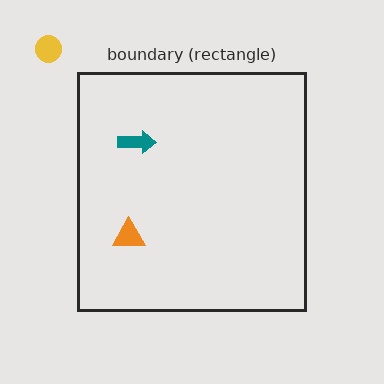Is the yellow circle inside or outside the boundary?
Outside.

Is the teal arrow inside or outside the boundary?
Inside.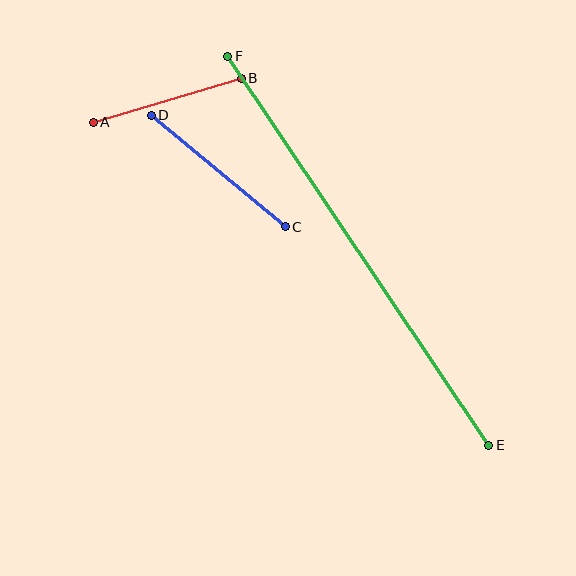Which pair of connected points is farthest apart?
Points E and F are farthest apart.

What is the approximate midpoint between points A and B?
The midpoint is at approximately (167, 100) pixels.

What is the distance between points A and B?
The distance is approximately 154 pixels.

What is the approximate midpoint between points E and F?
The midpoint is at approximately (358, 251) pixels.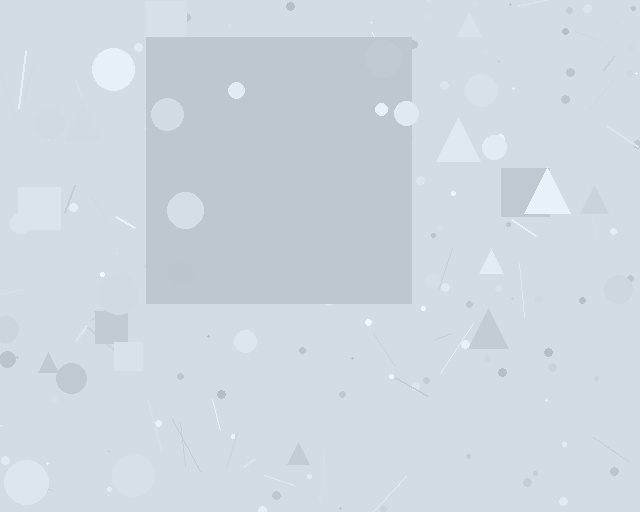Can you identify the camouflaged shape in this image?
The camouflaged shape is a square.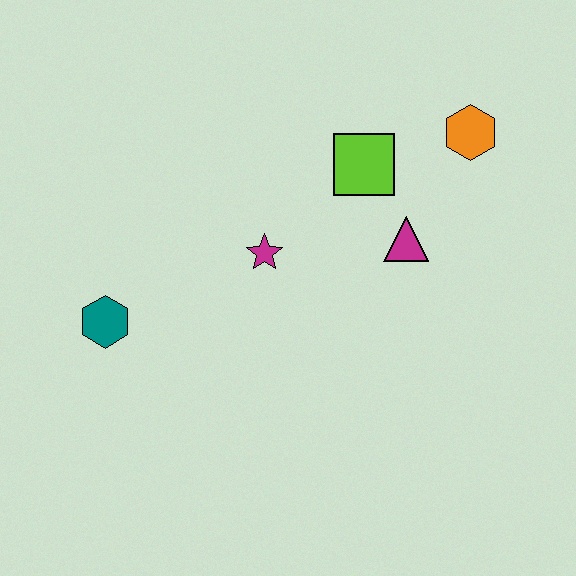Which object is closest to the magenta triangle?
The lime square is closest to the magenta triangle.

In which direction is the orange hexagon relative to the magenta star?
The orange hexagon is to the right of the magenta star.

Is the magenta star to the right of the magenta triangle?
No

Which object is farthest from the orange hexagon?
The teal hexagon is farthest from the orange hexagon.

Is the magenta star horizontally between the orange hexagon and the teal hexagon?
Yes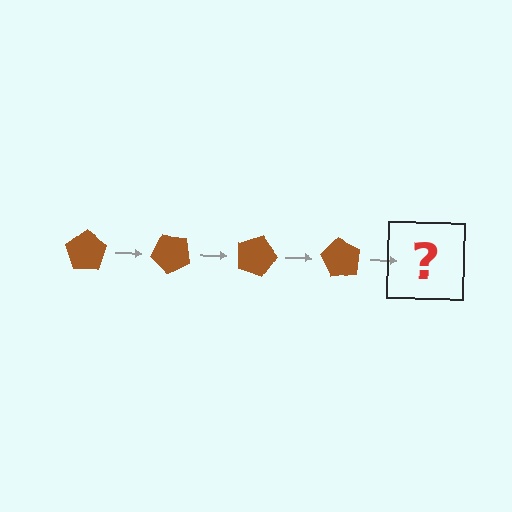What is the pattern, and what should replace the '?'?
The pattern is that the pentagon rotates 45 degrees each step. The '?' should be a brown pentagon rotated 180 degrees.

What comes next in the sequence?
The next element should be a brown pentagon rotated 180 degrees.